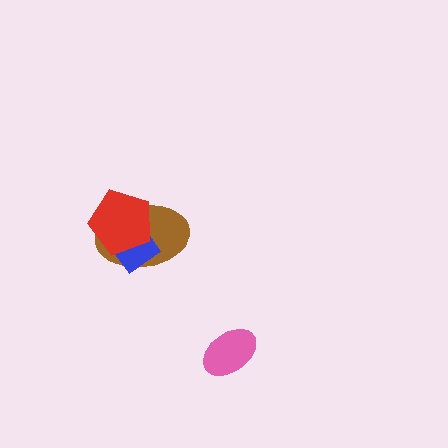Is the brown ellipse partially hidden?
Yes, it is partially covered by another shape.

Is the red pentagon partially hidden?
No, no other shape covers it.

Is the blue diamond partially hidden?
Yes, it is partially covered by another shape.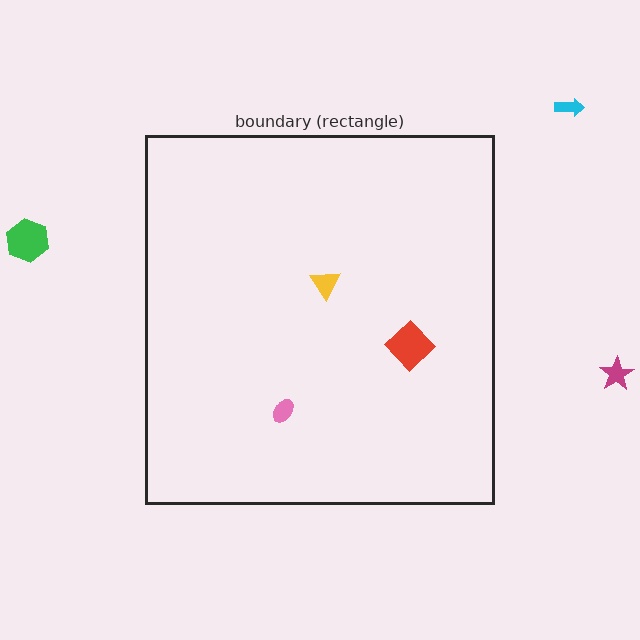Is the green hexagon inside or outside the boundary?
Outside.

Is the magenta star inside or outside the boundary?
Outside.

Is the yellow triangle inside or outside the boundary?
Inside.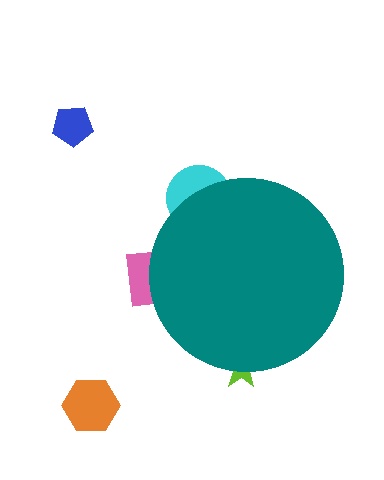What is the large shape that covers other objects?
A teal circle.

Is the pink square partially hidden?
Yes, the pink square is partially hidden behind the teal circle.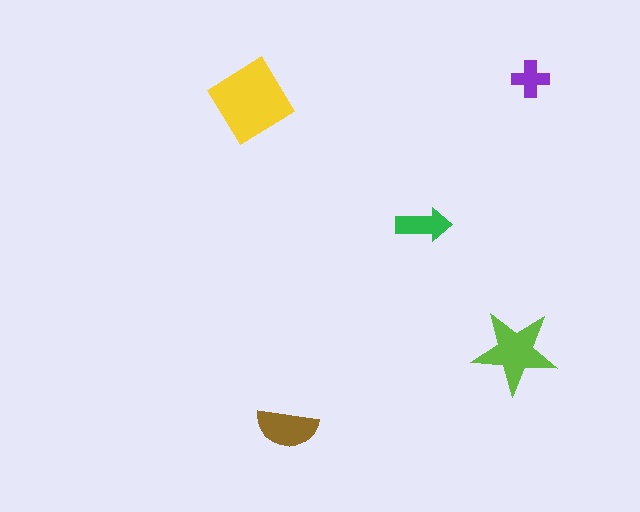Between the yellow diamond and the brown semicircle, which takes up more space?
The yellow diamond.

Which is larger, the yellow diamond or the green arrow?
The yellow diamond.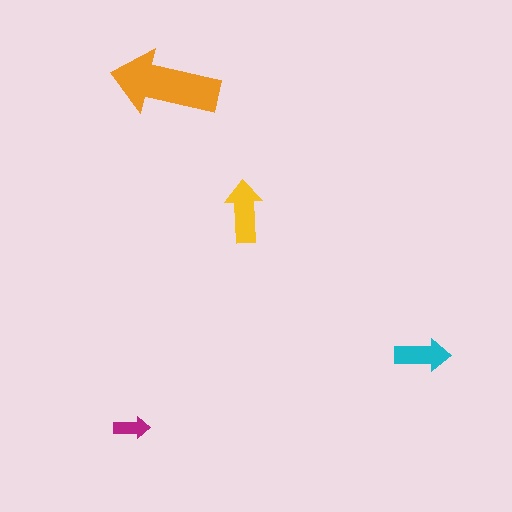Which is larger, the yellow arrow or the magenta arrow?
The yellow one.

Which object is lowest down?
The magenta arrow is bottommost.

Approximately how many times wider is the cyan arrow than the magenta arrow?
About 1.5 times wider.